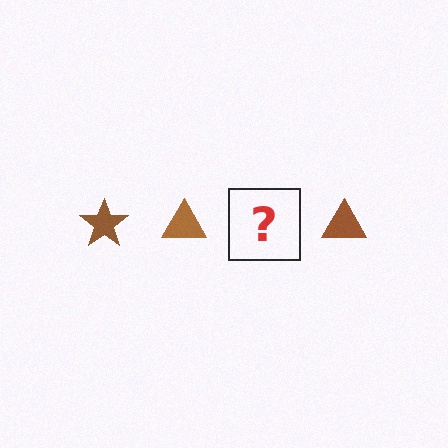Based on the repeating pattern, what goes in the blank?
The blank should be a brown star.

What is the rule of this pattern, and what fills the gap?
The rule is that the pattern cycles through star, triangle shapes in brown. The gap should be filled with a brown star.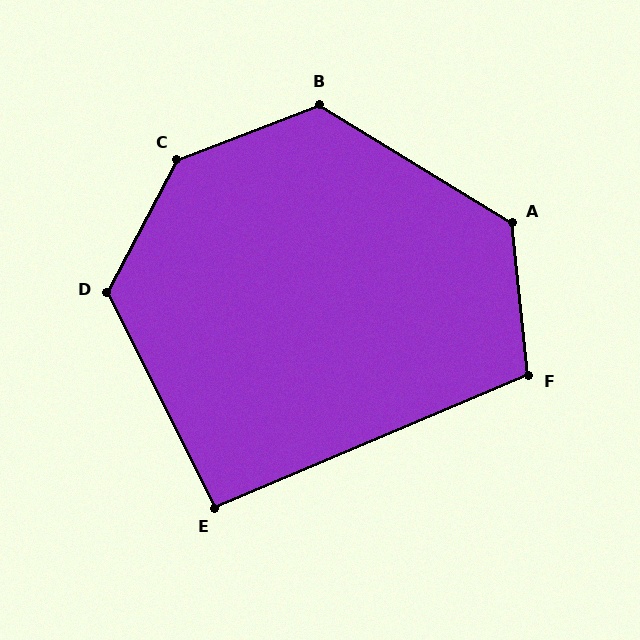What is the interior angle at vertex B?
Approximately 128 degrees (obtuse).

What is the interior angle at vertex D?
Approximately 126 degrees (obtuse).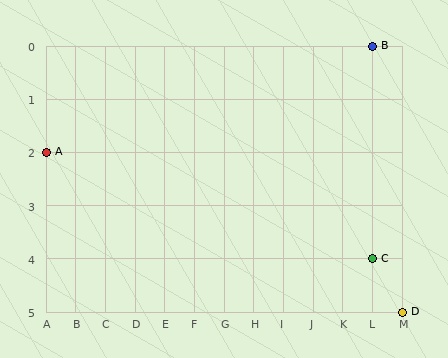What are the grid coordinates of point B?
Point B is at grid coordinates (L, 0).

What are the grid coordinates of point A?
Point A is at grid coordinates (A, 2).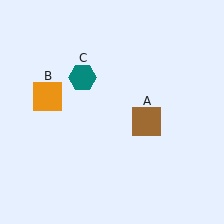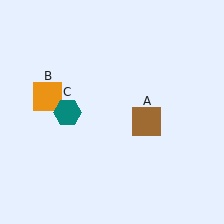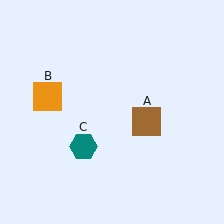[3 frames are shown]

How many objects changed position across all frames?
1 object changed position: teal hexagon (object C).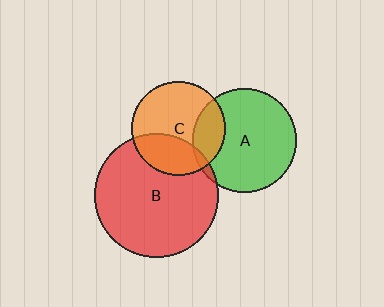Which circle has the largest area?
Circle B (red).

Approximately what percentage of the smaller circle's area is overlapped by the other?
Approximately 25%.